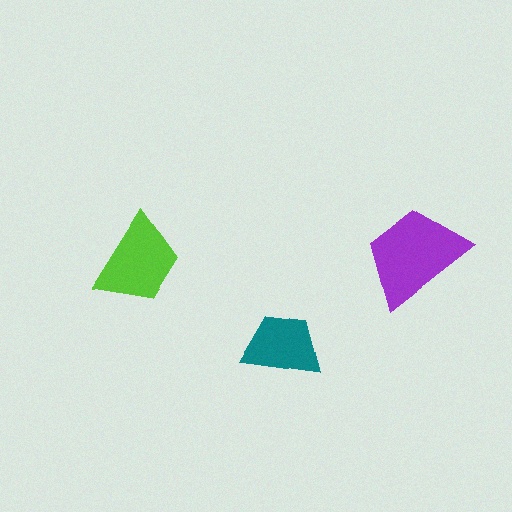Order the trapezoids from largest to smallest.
the purple one, the lime one, the teal one.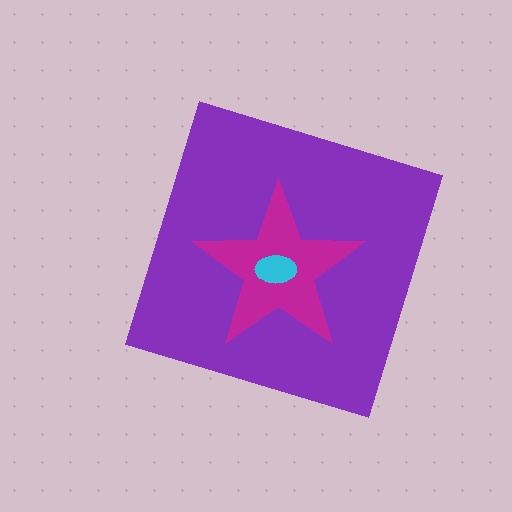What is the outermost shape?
The purple diamond.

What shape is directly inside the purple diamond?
The magenta star.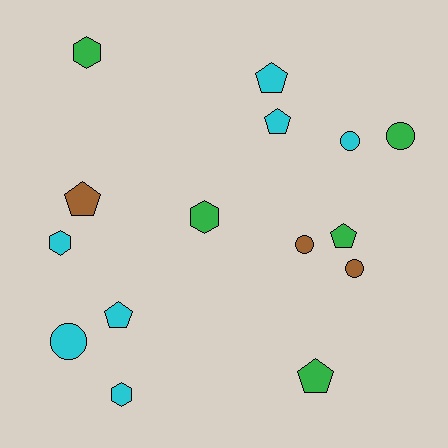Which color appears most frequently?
Cyan, with 7 objects.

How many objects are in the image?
There are 15 objects.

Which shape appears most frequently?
Pentagon, with 6 objects.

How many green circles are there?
There is 1 green circle.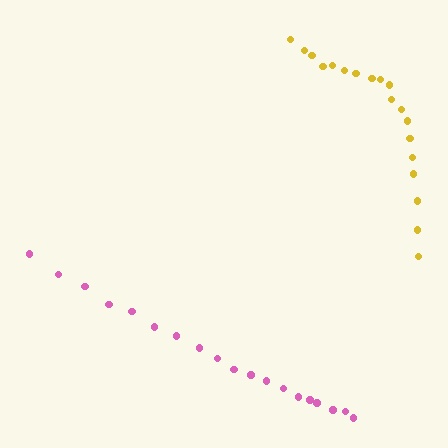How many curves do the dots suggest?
There are 2 distinct paths.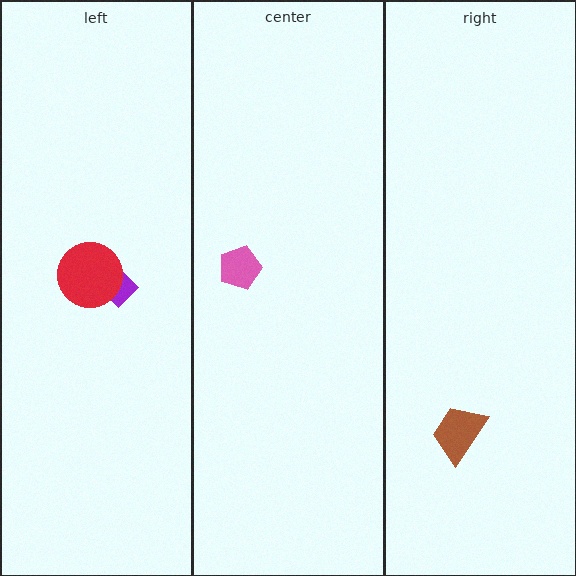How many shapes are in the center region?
1.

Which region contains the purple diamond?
The left region.